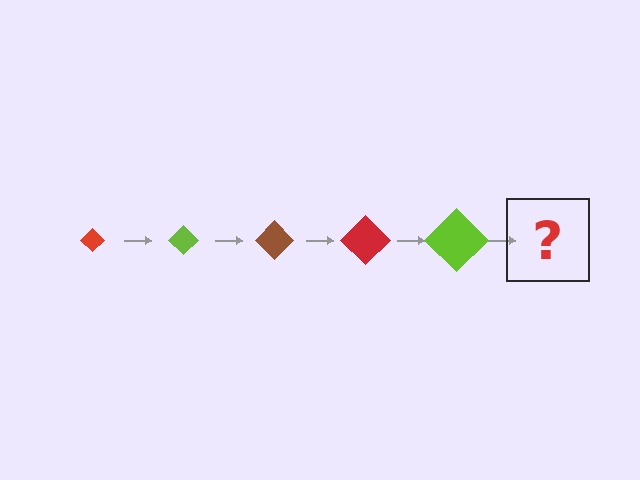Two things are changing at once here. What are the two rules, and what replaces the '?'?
The two rules are that the diamond grows larger each step and the color cycles through red, lime, and brown. The '?' should be a brown diamond, larger than the previous one.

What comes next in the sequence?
The next element should be a brown diamond, larger than the previous one.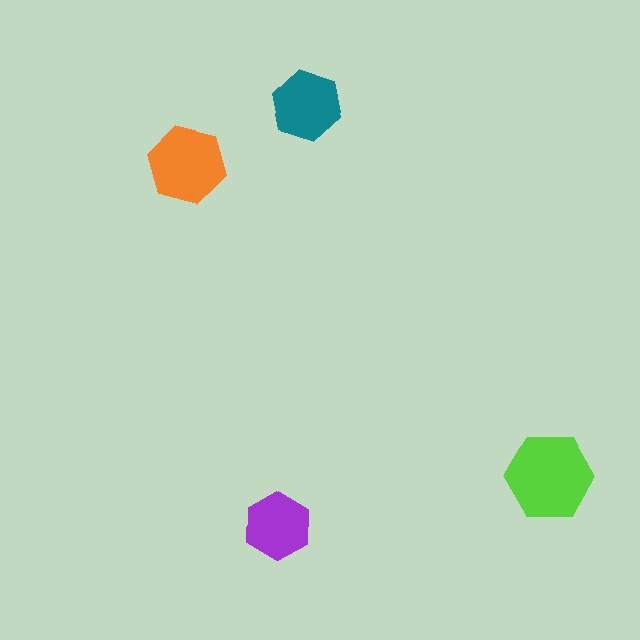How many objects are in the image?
There are 4 objects in the image.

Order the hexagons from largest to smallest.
the lime one, the orange one, the teal one, the purple one.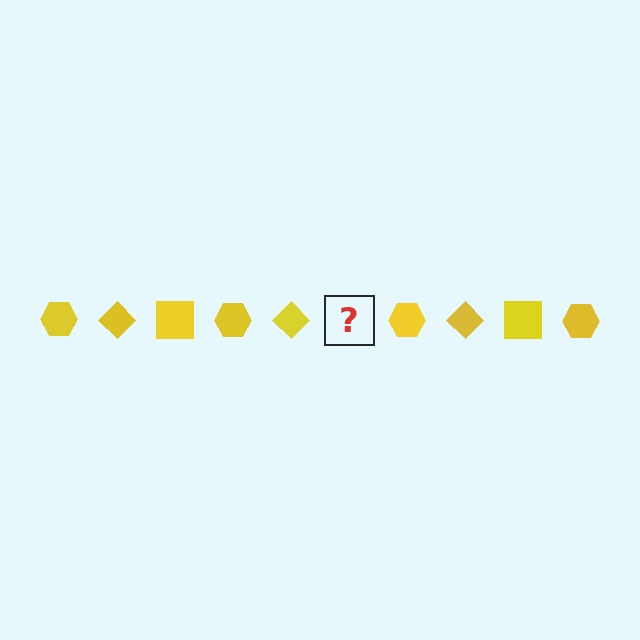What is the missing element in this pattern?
The missing element is a yellow square.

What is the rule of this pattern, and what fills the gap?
The rule is that the pattern cycles through hexagon, diamond, square shapes in yellow. The gap should be filled with a yellow square.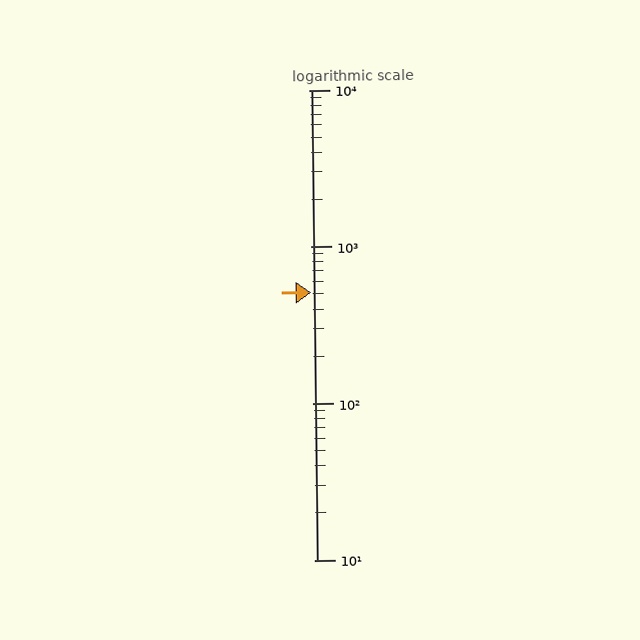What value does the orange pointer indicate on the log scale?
The pointer indicates approximately 510.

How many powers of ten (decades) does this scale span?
The scale spans 3 decades, from 10 to 10000.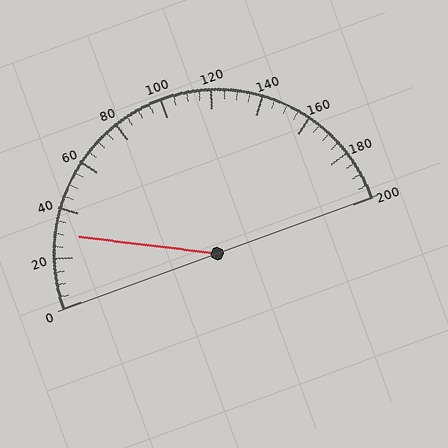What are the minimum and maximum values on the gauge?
The gauge ranges from 0 to 200.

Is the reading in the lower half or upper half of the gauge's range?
The reading is in the lower half of the range (0 to 200).